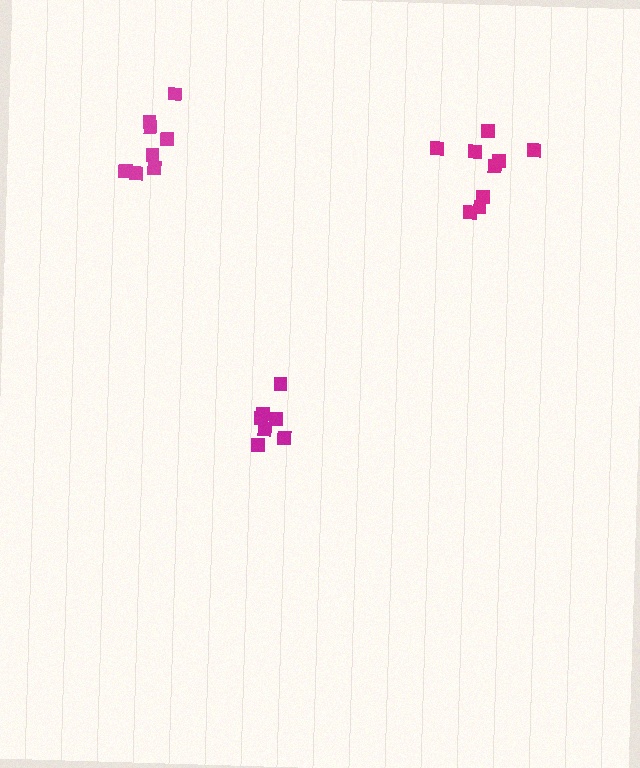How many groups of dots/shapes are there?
There are 3 groups.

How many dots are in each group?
Group 1: 7 dots, Group 2: 8 dots, Group 3: 9 dots (24 total).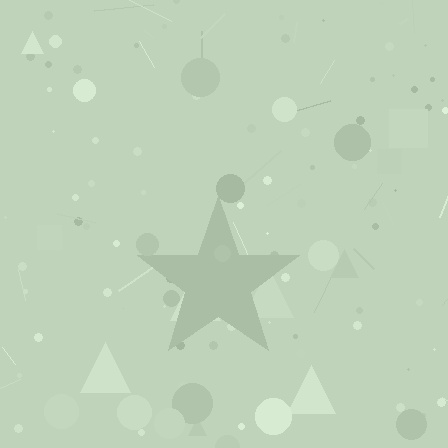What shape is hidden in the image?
A star is hidden in the image.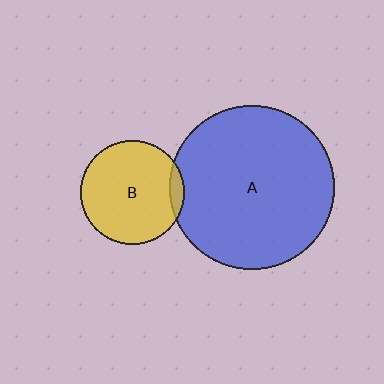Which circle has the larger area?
Circle A (blue).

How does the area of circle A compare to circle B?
Approximately 2.5 times.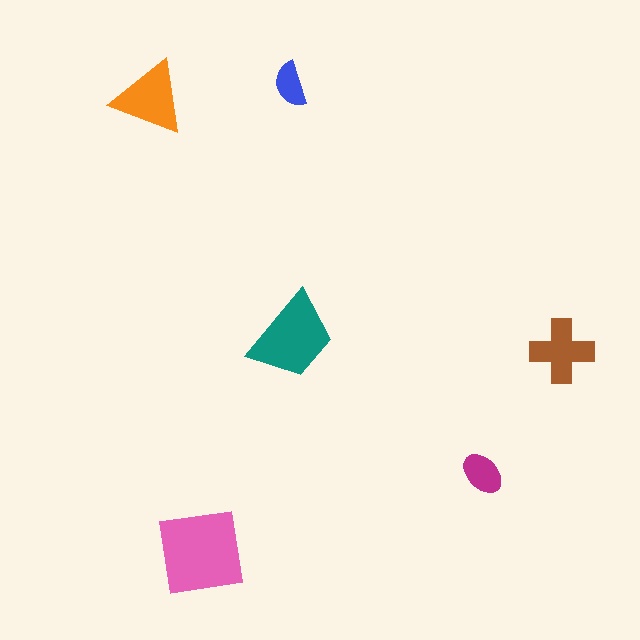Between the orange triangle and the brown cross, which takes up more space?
The orange triangle.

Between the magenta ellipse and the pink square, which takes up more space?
The pink square.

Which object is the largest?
The pink square.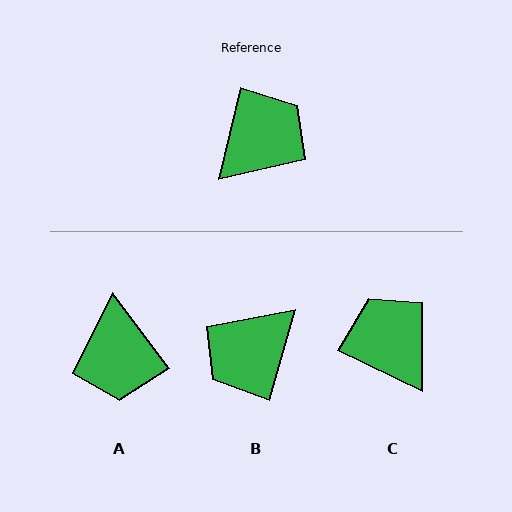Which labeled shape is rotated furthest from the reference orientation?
B, about 178 degrees away.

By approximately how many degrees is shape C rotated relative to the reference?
Approximately 77 degrees counter-clockwise.